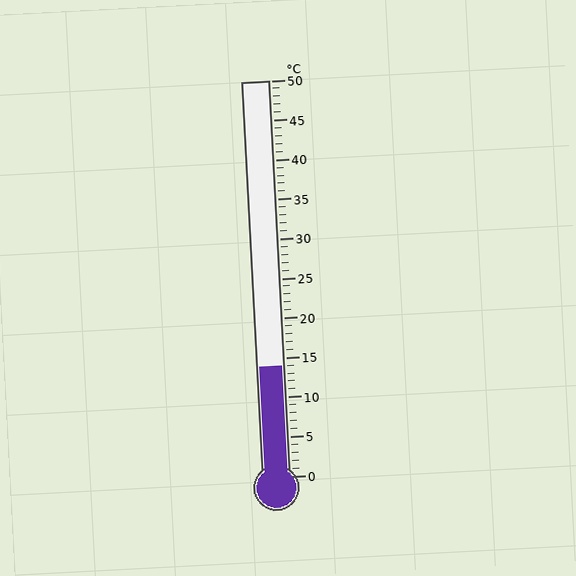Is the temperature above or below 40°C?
The temperature is below 40°C.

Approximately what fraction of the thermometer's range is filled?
The thermometer is filled to approximately 30% of its range.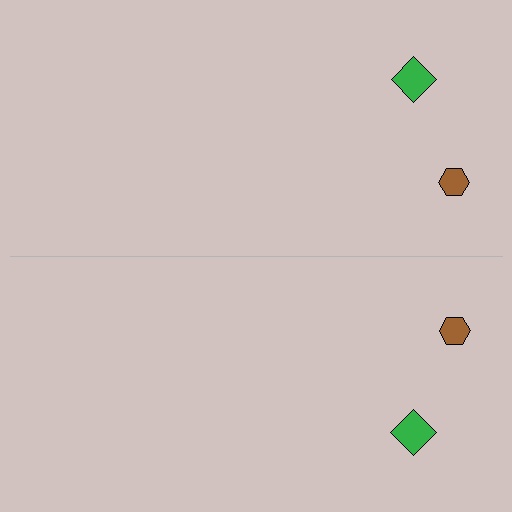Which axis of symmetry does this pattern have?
The pattern has a horizontal axis of symmetry running through the center of the image.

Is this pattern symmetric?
Yes, this pattern has bilateral (reflection) symmetry.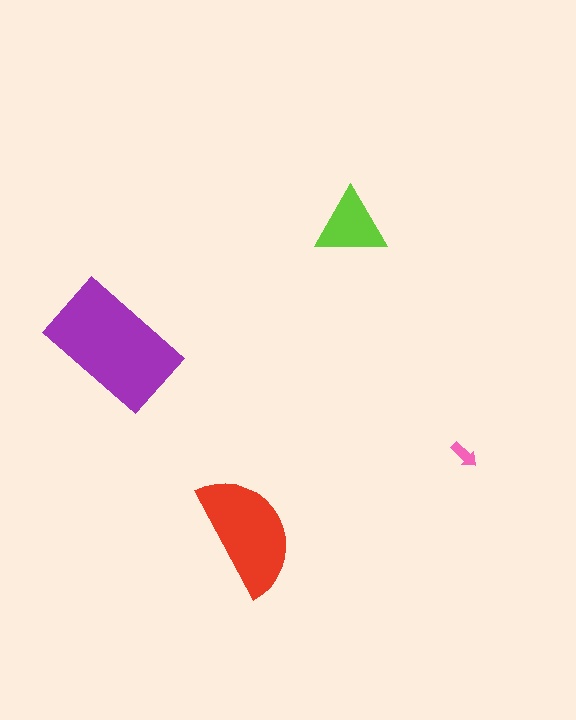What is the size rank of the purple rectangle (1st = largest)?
1st.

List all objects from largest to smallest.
The purple rectangle, the red semicircle, the lime triangle, the pink arrow.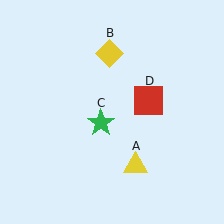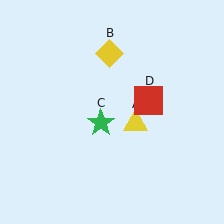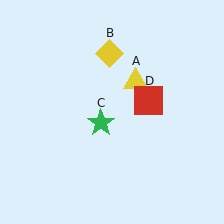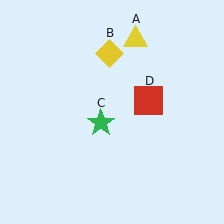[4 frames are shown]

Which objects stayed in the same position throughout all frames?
Yellow diamond (object B) and green star (object C) and red square (object D) remained stationary.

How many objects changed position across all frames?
1 object changed position: yellow triangle (object A).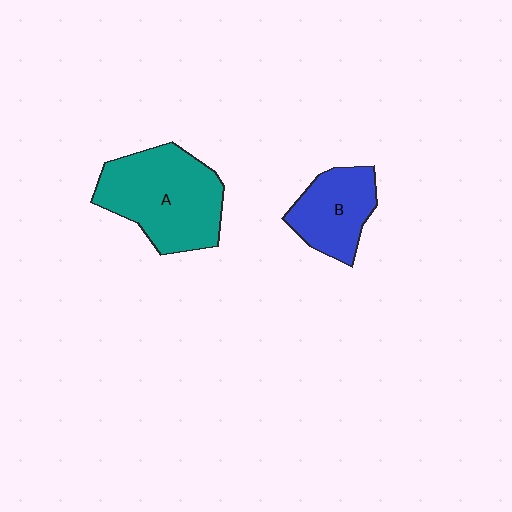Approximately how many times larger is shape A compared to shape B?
Approximately 1.7 times.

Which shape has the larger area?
Shape A (teal).